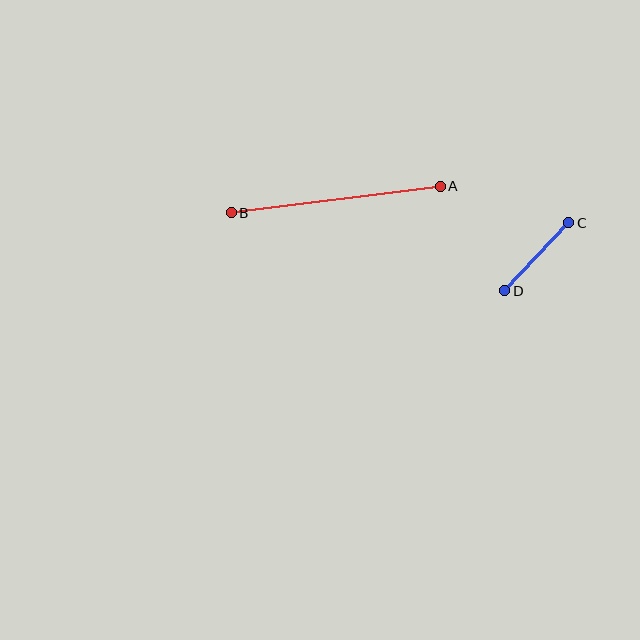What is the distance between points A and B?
The distance is approximately 211 pixels.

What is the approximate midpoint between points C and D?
The midpoint is at approximately (537, 257) pixels.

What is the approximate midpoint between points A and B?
The midpoint is at approximately (336, 200) pixels.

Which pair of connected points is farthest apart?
Points A and B are farthest apart.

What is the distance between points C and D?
The distance is approximately 94 pixels.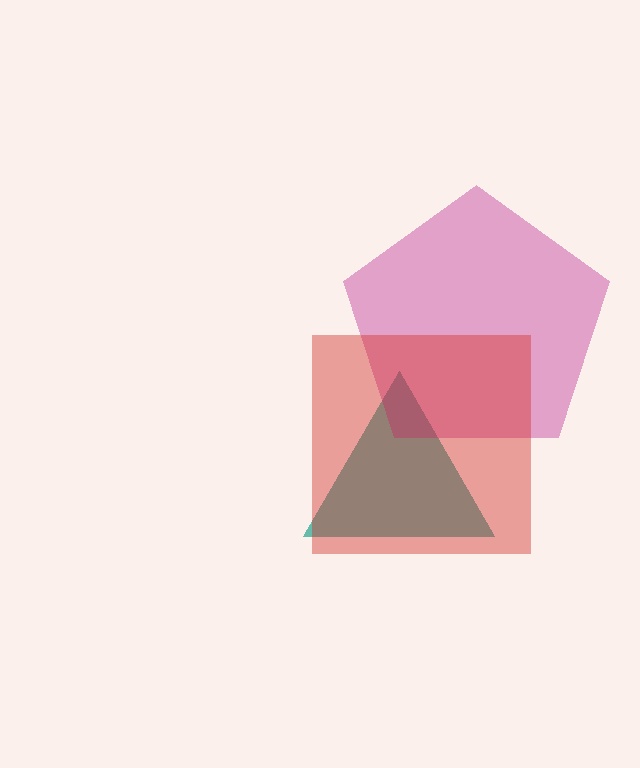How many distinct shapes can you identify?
There are 3 distinct shapes: a teal triangle, a magenta pentagon, a red square.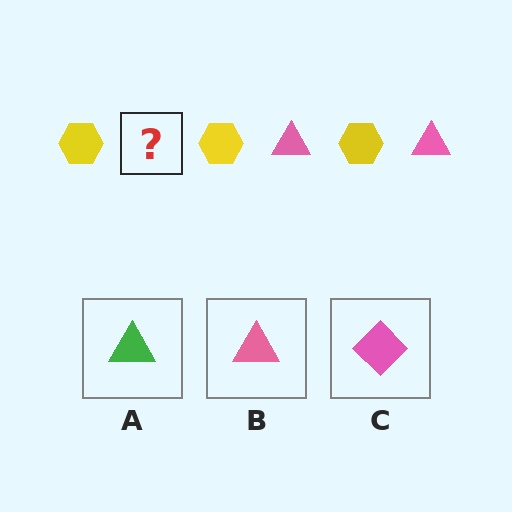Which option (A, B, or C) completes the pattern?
B.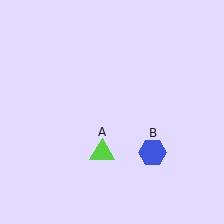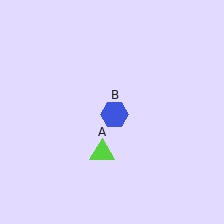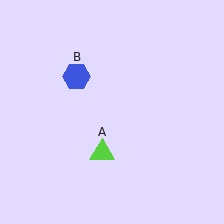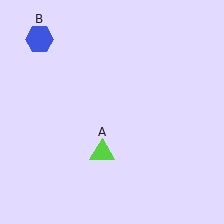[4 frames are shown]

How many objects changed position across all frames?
1 object changed position: blue hexagon (object B).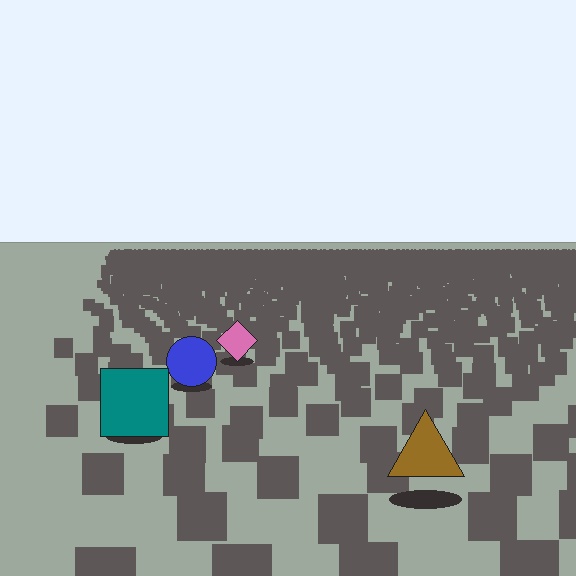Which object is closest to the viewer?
The brown triangle is closest. The texture marks near it are larger and more spread out.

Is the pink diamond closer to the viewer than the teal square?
No. The teal square is closer — you can tell from the texture gradient: the ground texture is coarser near it.